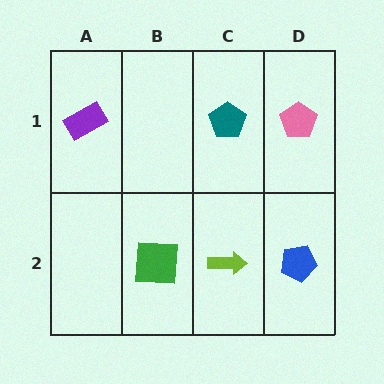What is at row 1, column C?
A teal pentagon.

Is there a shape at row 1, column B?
No, that cell is empty.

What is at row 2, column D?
A blue pentagon.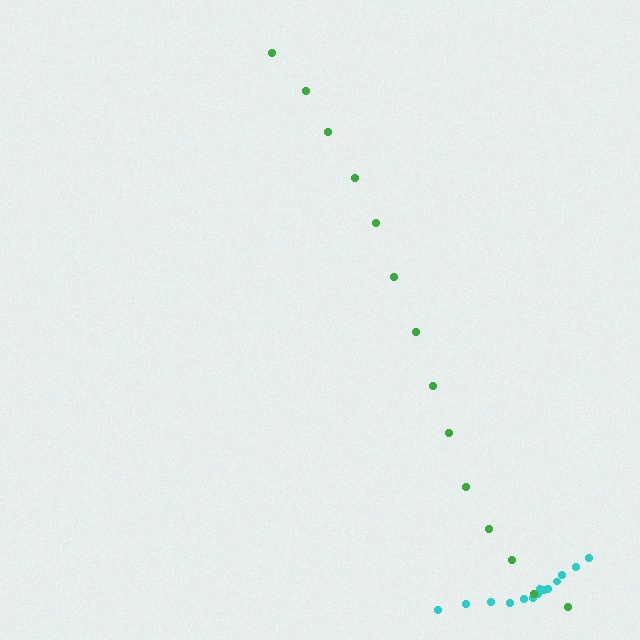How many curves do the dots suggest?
There are 2 distinct paths.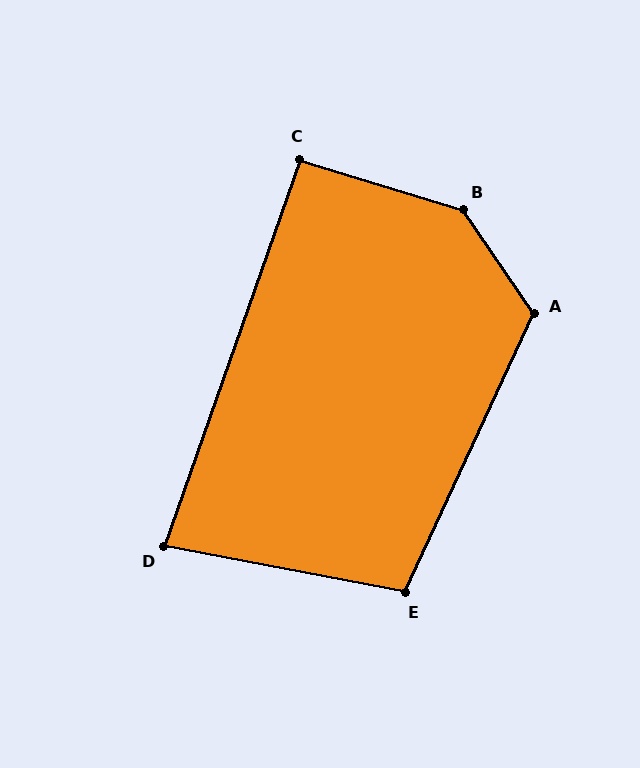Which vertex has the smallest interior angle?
D, at approximately 82 degrees.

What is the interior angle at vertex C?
Approximately 92 degrees (approximately right).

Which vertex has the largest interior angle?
B, at approximately 141 degrees.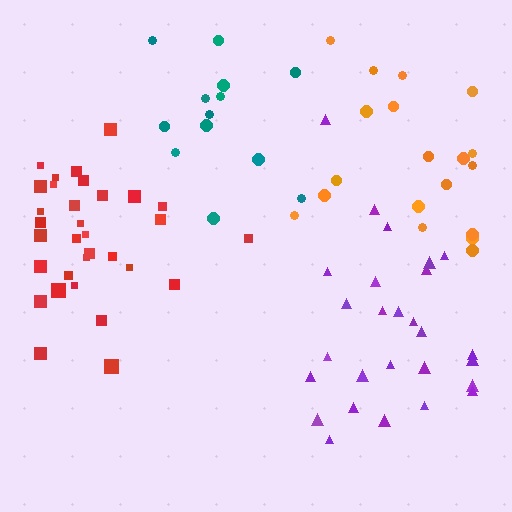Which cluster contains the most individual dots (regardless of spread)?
Red (32).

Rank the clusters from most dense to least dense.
red, purple, orange, teal.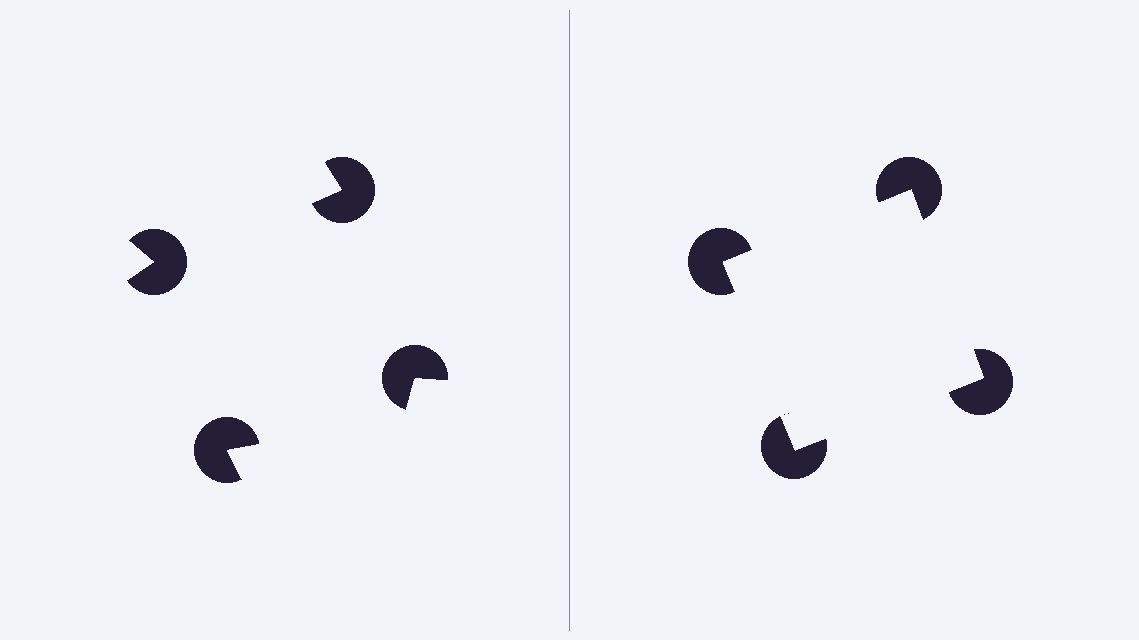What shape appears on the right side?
An illusory square.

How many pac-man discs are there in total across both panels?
8 — 4 on each side.